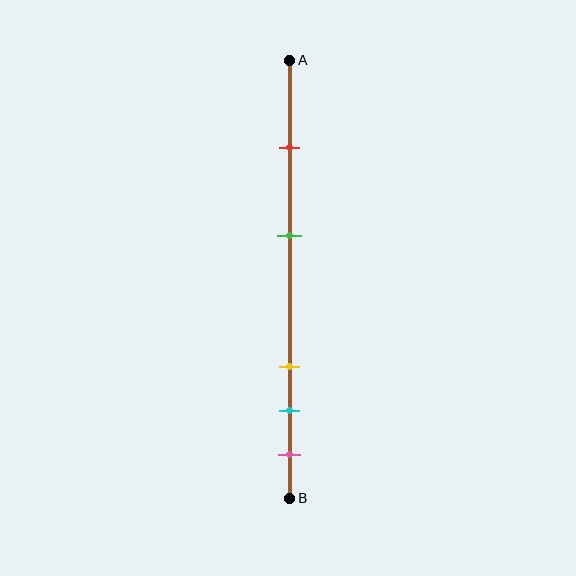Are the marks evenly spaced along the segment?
No, the marks are not evenly spaced.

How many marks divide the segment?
There are 5 marks dividing the segment.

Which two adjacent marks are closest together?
The cyan and pink marks are the closest adjacent pair.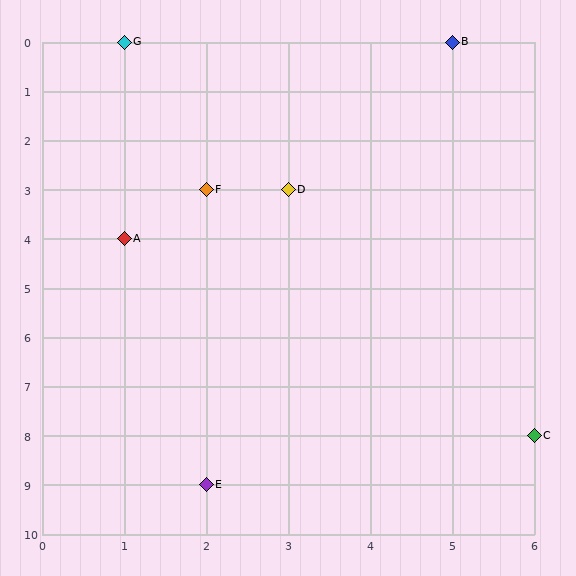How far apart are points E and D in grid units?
Points E and D are 1 column and 6 rows apart (about 6.1 grid units diagonally).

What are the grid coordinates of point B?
Point B is at grid coordinates (5, 0).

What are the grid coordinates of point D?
Point D is at grid coordinates (3, 3).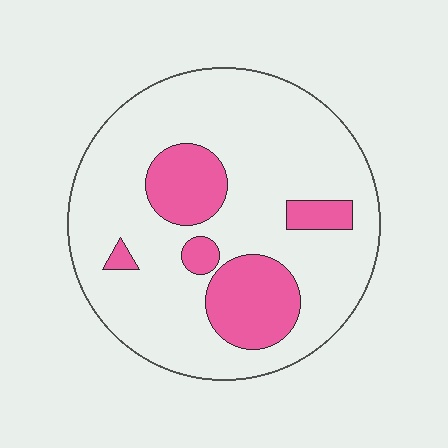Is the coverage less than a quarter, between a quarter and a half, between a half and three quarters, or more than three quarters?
Less than a quarter.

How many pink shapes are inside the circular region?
5.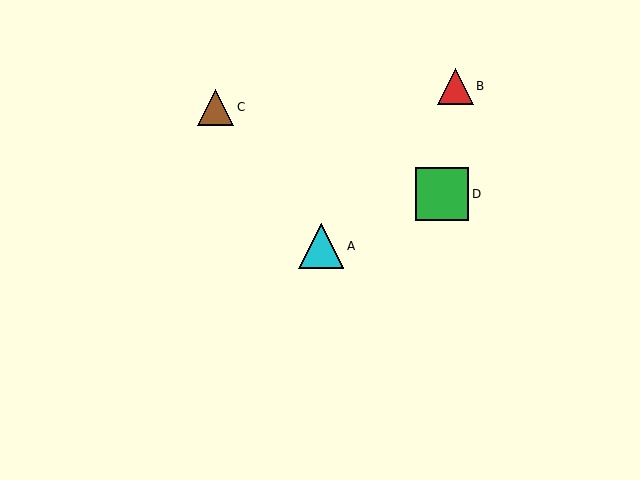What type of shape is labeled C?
Shape C is a brown triangle.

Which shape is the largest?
The green square (labeled D) is the largest.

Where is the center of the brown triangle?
The center of the brown triangle is at (216, 107).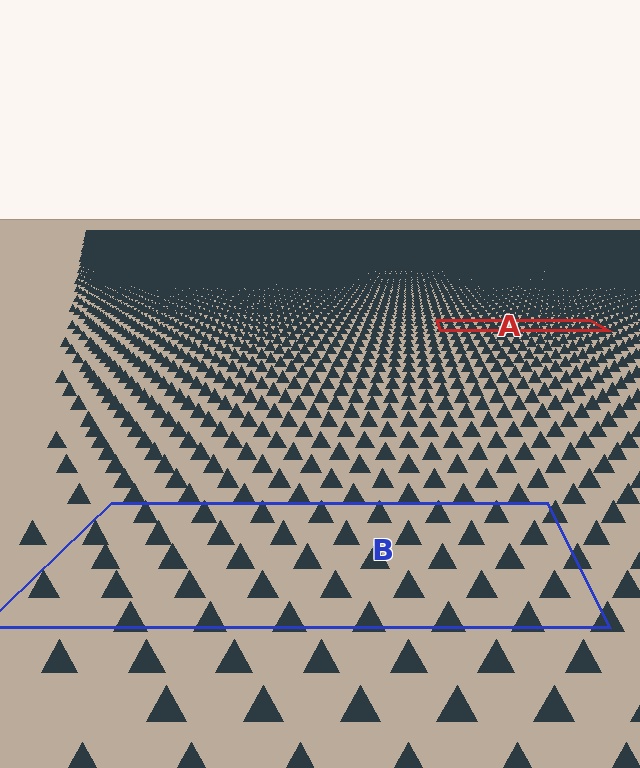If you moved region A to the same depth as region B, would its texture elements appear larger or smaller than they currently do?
They would appear larger. At a closer depth, the same texture elements are projected at a bigger on-screen size.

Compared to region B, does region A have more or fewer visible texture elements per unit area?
Region A has more texture elements per unit area — they are packed more densely because it is farther away.